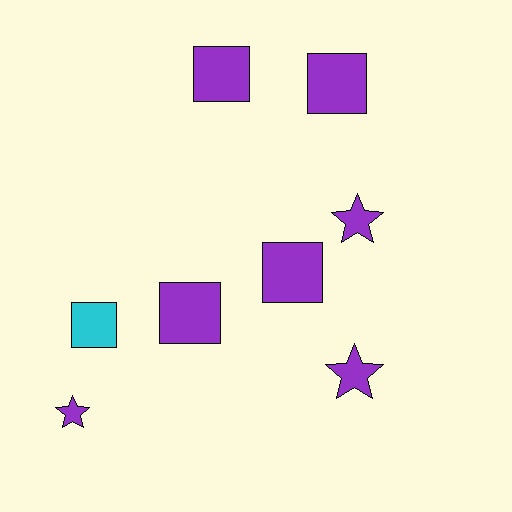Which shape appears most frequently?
Square, with 5 objects.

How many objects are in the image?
There are 8 objects.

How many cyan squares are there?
There is 1 cyan square.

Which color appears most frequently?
Purple, with 7 objects.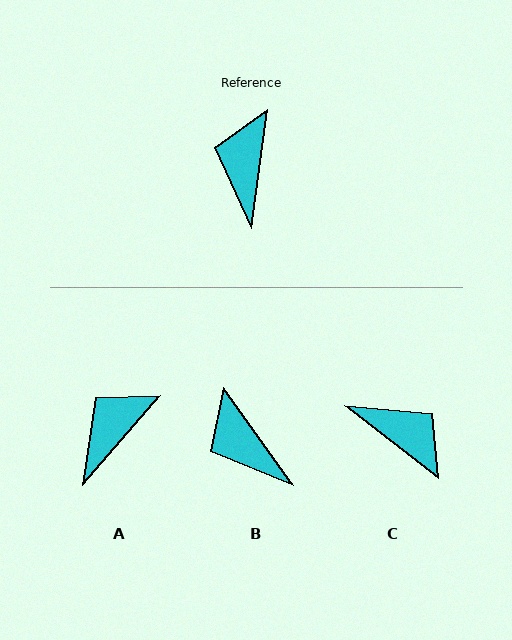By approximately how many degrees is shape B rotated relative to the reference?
Approximately 43 degrees counter-clockwise.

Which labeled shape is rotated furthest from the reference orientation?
C, about 120 degrees away.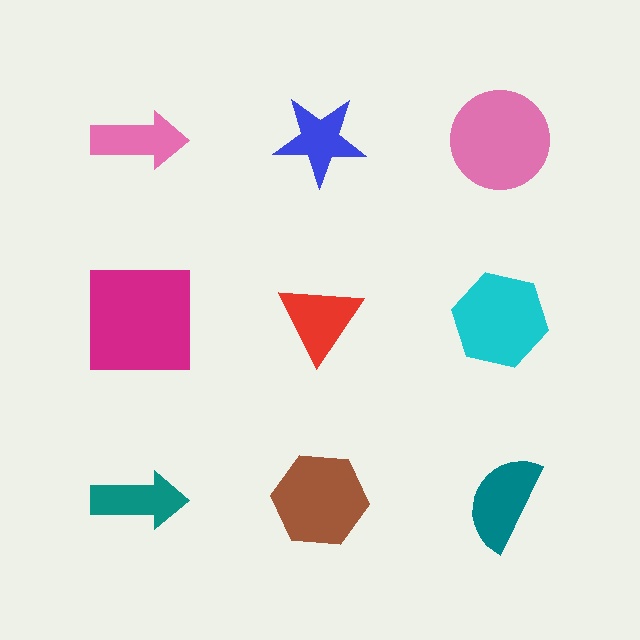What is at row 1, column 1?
A pink arrow.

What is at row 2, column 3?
A cyan hexagon.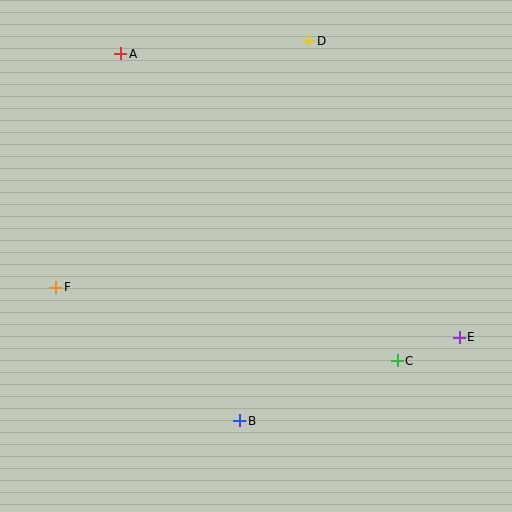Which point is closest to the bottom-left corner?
Point F is closest to the bottom-left corner.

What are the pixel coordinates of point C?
Point C is at (397, 361).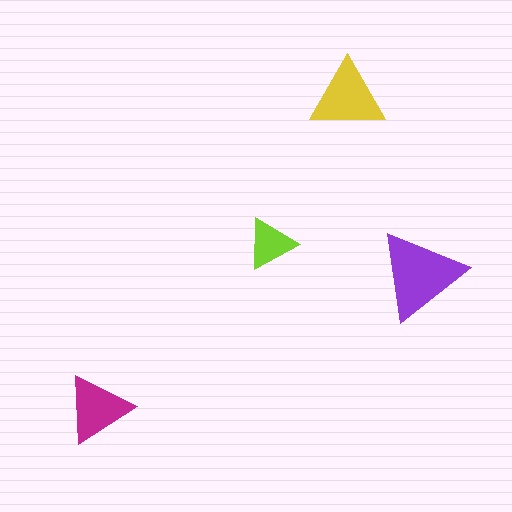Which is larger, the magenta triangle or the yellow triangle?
The yellow one.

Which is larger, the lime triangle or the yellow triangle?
The yellow one.